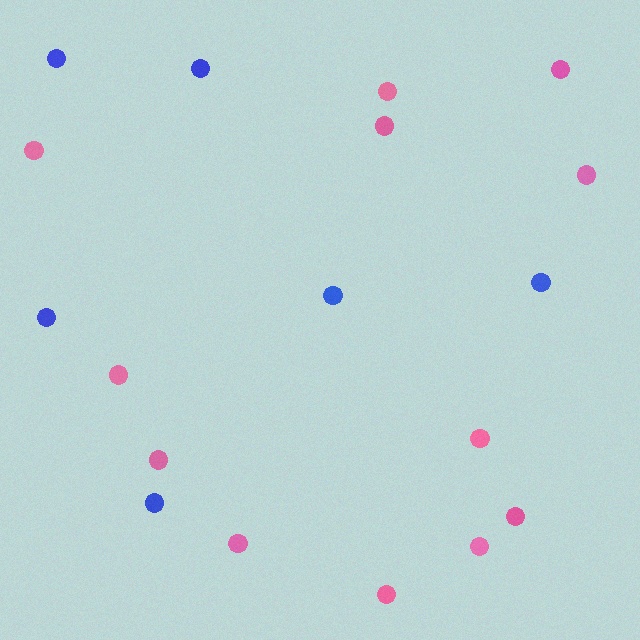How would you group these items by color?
There are 2 groups: one group of blue circles (6) and one group of pink circles (12).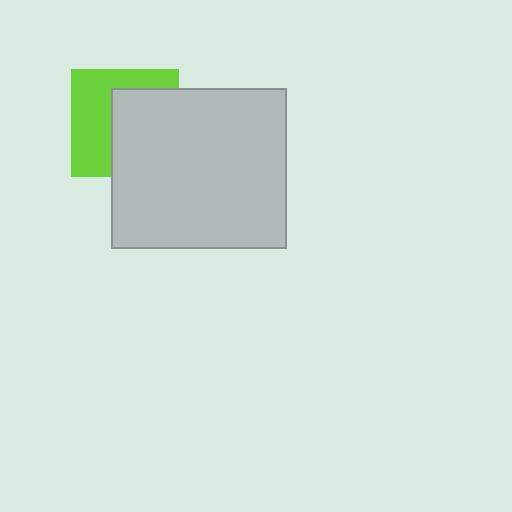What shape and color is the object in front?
The object in front is a light gray rectangle.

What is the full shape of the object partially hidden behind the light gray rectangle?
The partially hidden object is a lime square.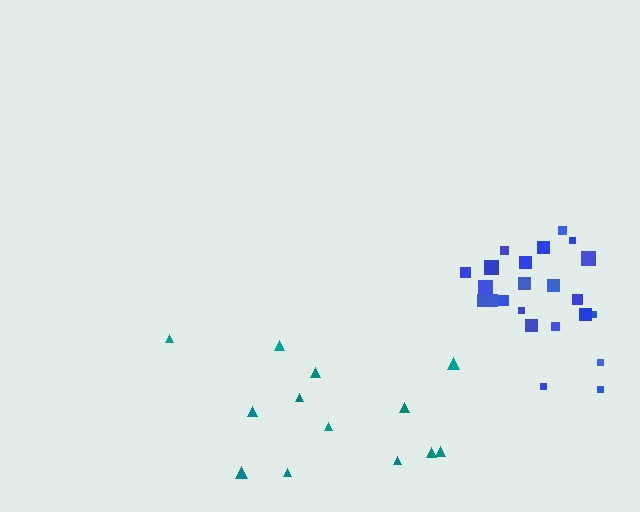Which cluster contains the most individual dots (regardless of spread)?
Blue (23).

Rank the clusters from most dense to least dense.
blue, teal.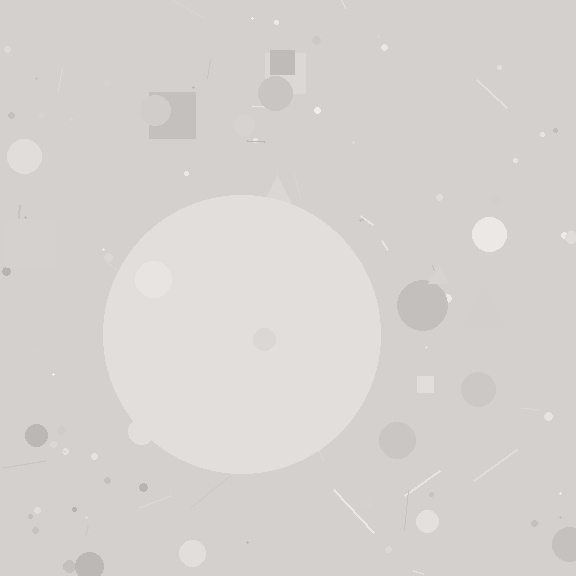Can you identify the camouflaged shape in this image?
The camouflaged shape is a circle.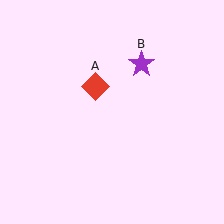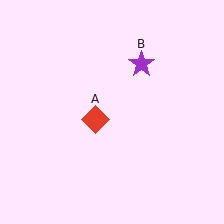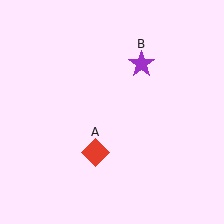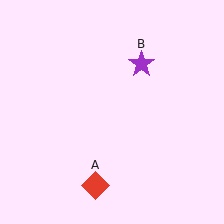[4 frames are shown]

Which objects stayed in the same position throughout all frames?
Purple star (object B) remained stationary.